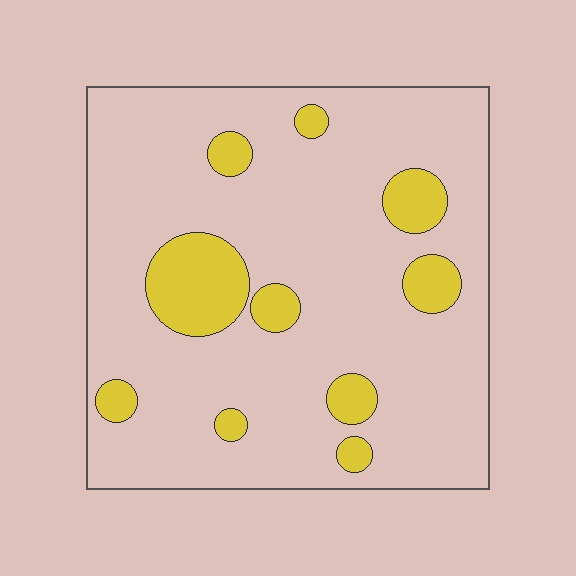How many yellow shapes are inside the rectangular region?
10.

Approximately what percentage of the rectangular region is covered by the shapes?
Approximately 15%.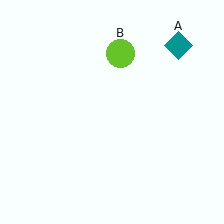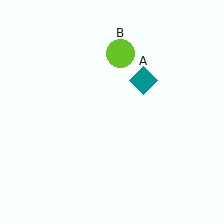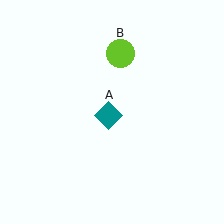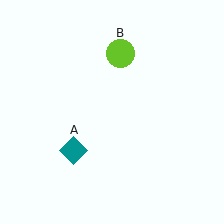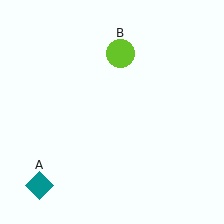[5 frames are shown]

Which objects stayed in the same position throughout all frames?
Lime circle (object B) remained stationary.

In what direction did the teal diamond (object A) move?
The teal diamond (object A) moved down and to the left.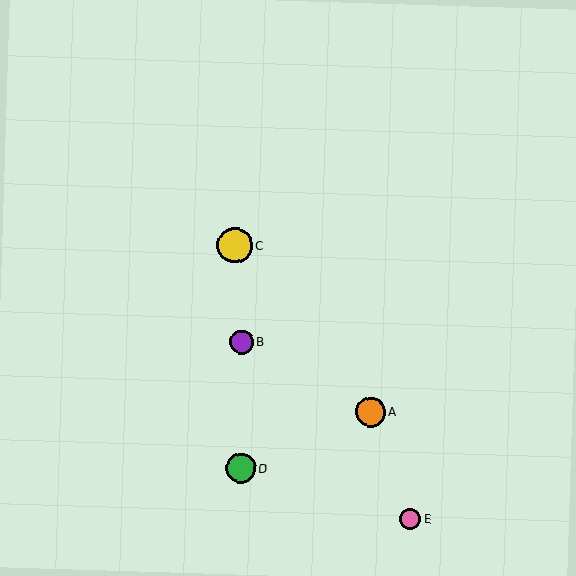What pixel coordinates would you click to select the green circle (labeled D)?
Click at (241, 468) to select the green circle D.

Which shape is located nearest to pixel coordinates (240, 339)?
The purple circle (labeled B) at (242, 342) is nearest to that location.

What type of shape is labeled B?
Shape B is a purple circle.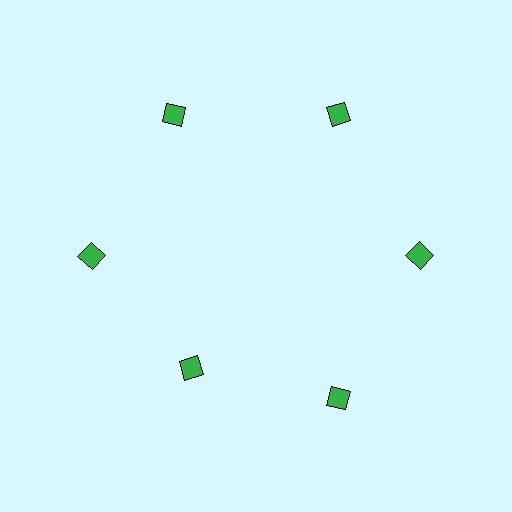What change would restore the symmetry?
The symmetry would be restored by moving it outward, back onto the ring so that all 6 diamonds sit at equal angles and equal distance from the center.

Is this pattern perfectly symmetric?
No. The 6 green diamonds are arranged in a ring, but one element near the 7 o'clock position is pulled inward toward the center, breaking the 6-fold rotational symmetry.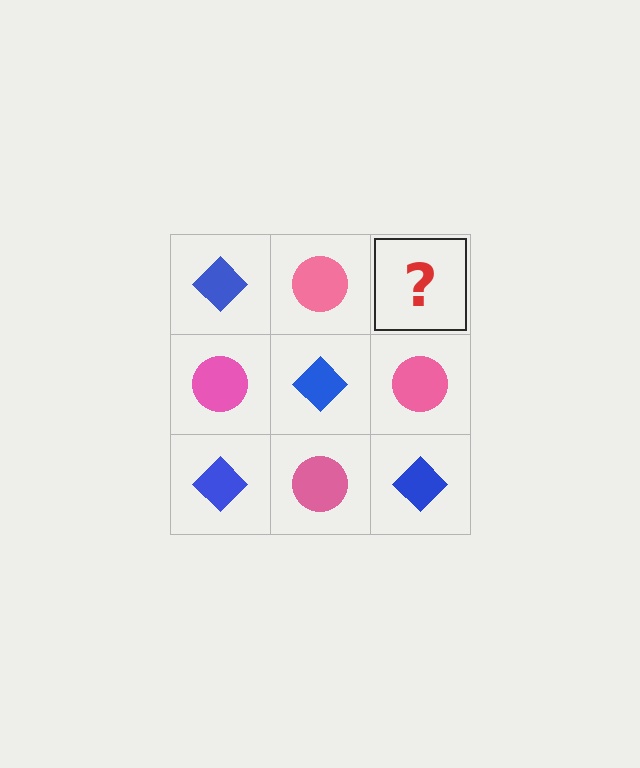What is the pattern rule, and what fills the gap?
The rule is that it alternates blue diamond and pink circle in a checkerboard pattern. The gap should be filled with a blue diamond.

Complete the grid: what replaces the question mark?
The question mark should be replaced with a blue diamond.